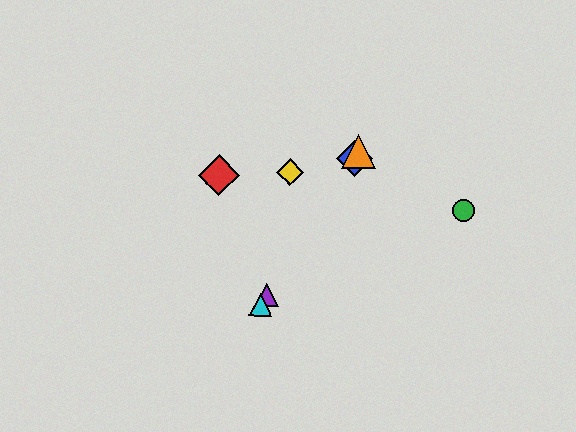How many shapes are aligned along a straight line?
4 shapes (the blue diamond, the purple triangle, the orange triangle, the cyan triangle) are aligned along a straight line.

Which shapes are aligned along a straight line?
The blue diamond, the purple triangle, the orange triangle, the cyan triangle are aligned along a straight line.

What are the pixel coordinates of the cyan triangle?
The cyan triangle is at (261, 304).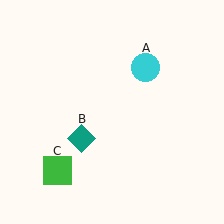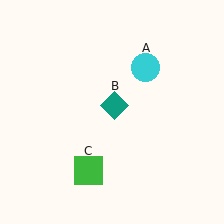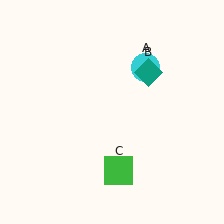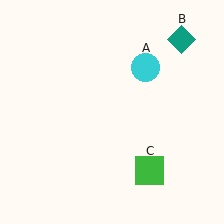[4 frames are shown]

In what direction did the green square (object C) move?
The green square (object C) moved right.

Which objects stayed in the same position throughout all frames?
Cyan circle (object A) remained stationary.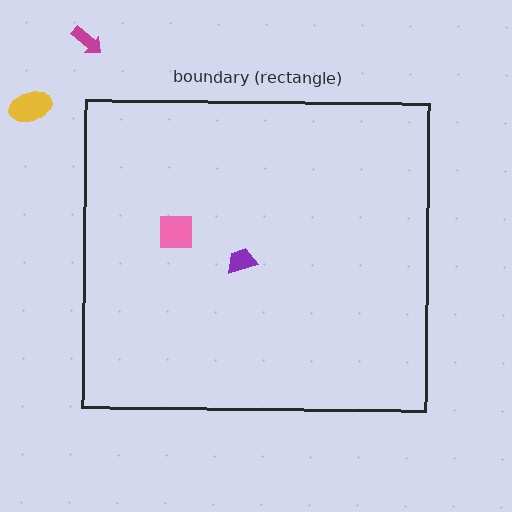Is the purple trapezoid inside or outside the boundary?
Inside.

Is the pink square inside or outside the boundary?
Inside.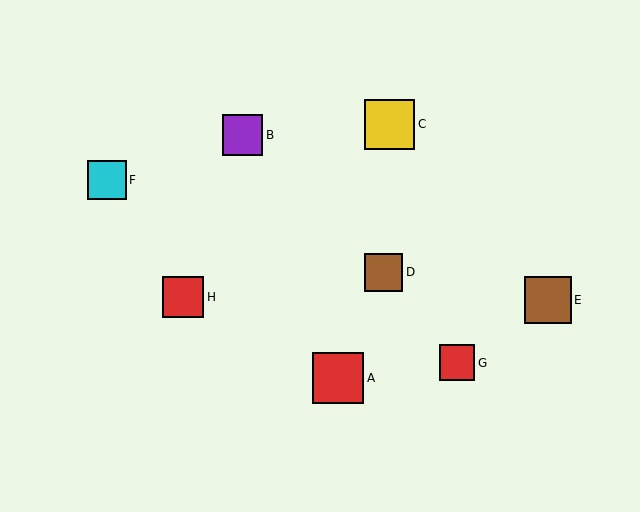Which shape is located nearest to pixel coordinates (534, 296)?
The brown square (labeled E) at (548, 300) is nearest to that location.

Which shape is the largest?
The red square (labeled A) is the largest.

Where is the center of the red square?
The center of the red square is at (338, 378).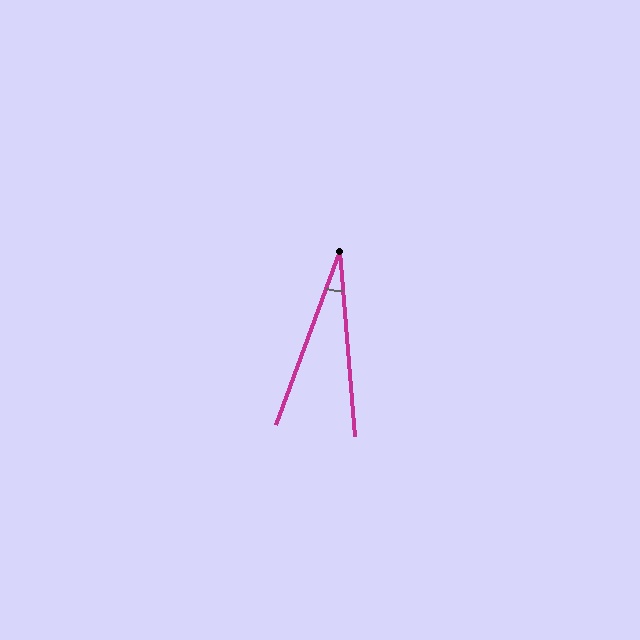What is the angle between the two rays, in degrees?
Approximately 25 degrees.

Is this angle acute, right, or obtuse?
It is acute.